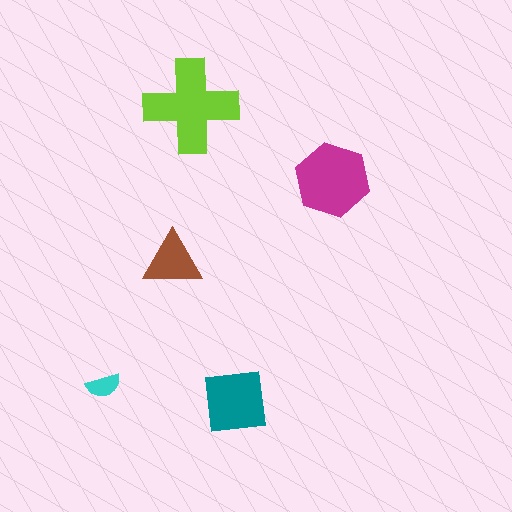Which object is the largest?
The lime cross.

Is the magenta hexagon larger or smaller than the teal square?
Larger.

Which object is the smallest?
The cyan semicircle.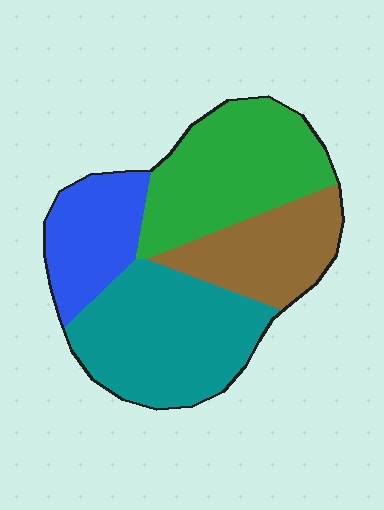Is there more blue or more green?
Green.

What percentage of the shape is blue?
Blue takes up about one sixth (1/6) of the shape.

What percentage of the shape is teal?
Teal takes up between a sixth and a third of the shape.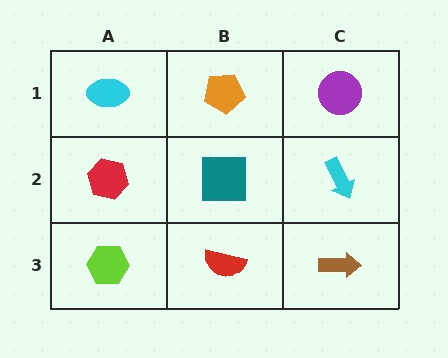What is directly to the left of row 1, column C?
An orange pentagon.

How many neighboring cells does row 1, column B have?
3.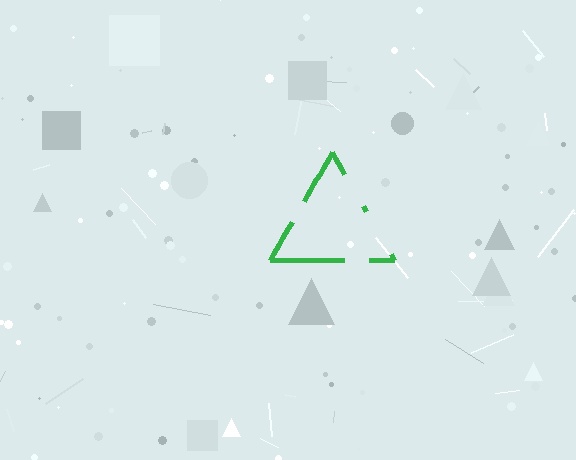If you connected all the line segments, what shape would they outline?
They would outline a triangle.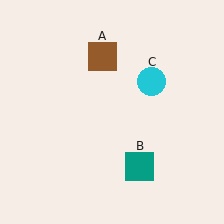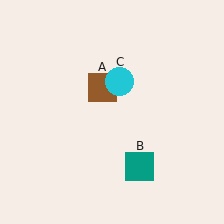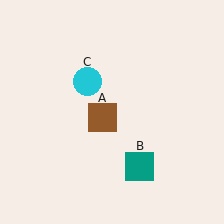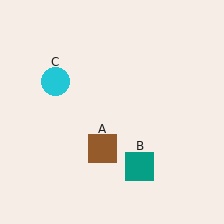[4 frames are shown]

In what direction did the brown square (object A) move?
The brown square (object A) moved down.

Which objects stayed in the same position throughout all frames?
Teal square (object B) remained stationary.